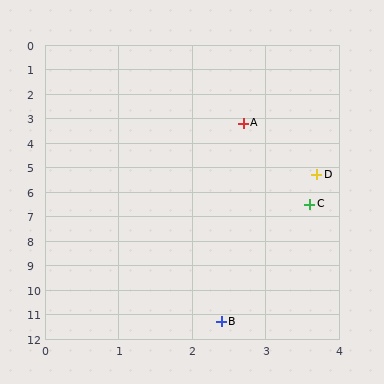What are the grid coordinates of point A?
Point A is at approximately (2.7, 3.2).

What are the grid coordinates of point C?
Point C is at approximately (3.6, 6.5).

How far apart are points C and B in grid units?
Points C and B are about 4.9 grid units apart.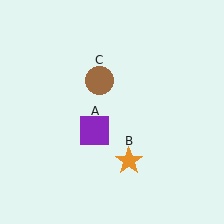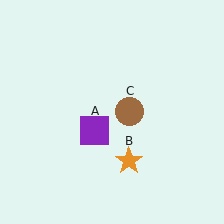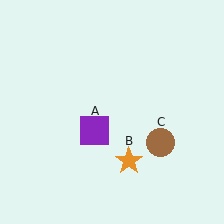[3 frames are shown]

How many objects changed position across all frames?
1 object changed position: brown circle (object C).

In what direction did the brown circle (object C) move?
The brown circle (object C) moved down and to the right.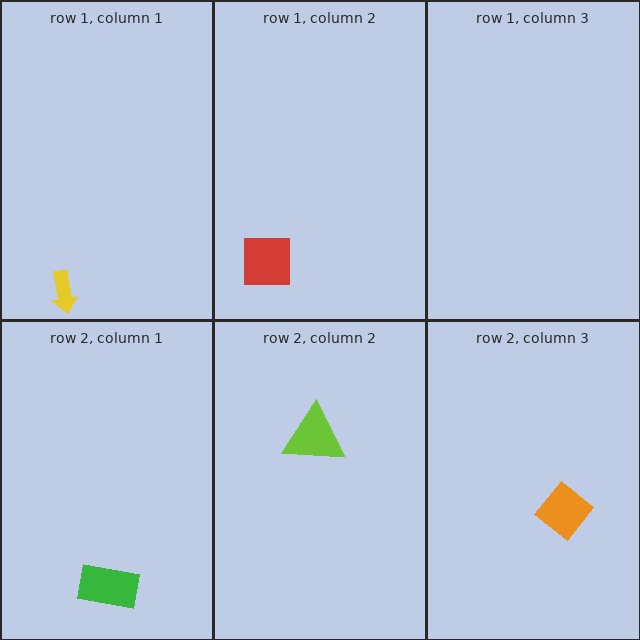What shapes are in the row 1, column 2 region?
The red square.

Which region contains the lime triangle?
The row 2, column 2 region.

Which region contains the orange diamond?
The row 2, column 3 region.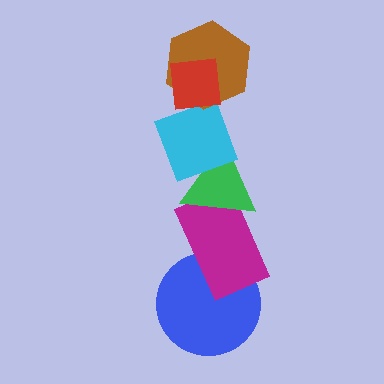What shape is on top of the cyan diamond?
The brown hexagon is on top of the cyan diamond.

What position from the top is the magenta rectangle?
The magenta rectangle is 5th from the top.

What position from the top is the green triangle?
The green triangle is 4th from the top.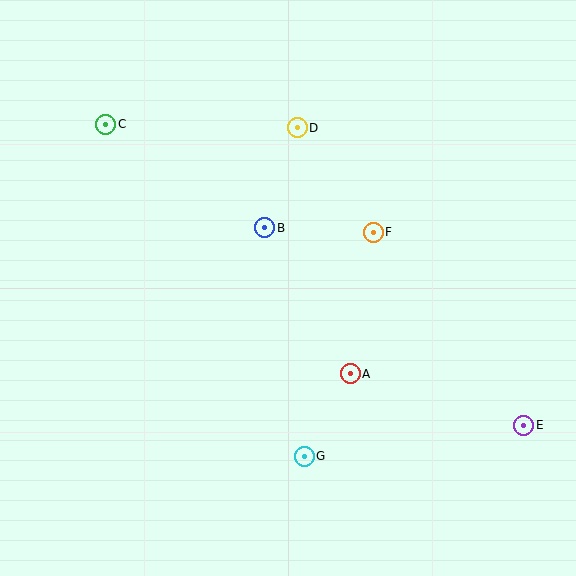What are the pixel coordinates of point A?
Point A is at (350, 374).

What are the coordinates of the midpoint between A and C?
The midpoint between A and C is at (228, 249).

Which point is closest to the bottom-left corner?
Point G is closest to the bottom-left corner.